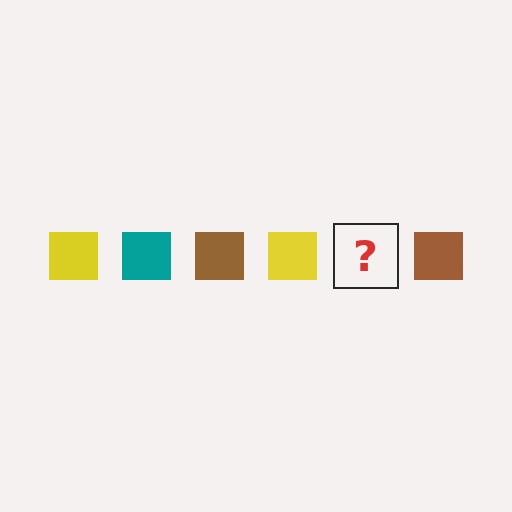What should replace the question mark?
The question mark should be replaced with a teal square.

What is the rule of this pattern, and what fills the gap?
The rule is that the pattern cycles through yellow, teal, brown squares. The gap should be filled with a teal square.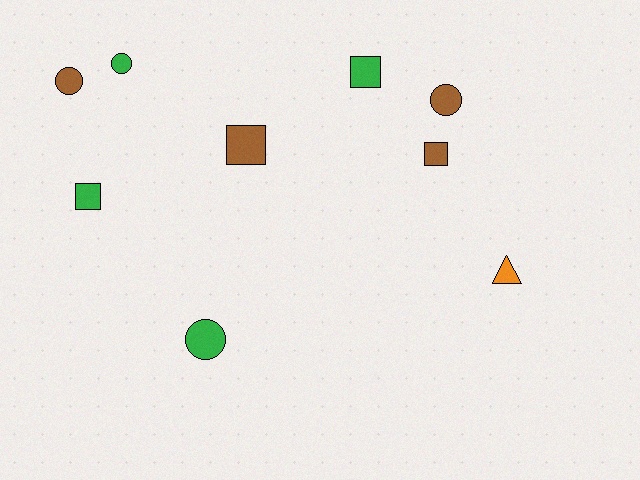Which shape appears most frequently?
Circle, with 4 objects.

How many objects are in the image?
There are 9 objects.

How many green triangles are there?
There are no green triangles.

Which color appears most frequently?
Brown, with 4 objects.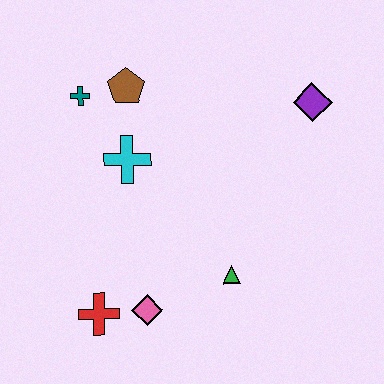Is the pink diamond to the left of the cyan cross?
No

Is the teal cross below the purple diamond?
No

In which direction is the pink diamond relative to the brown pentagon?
The pink diamond is below the brown pentagon.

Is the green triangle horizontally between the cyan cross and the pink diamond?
No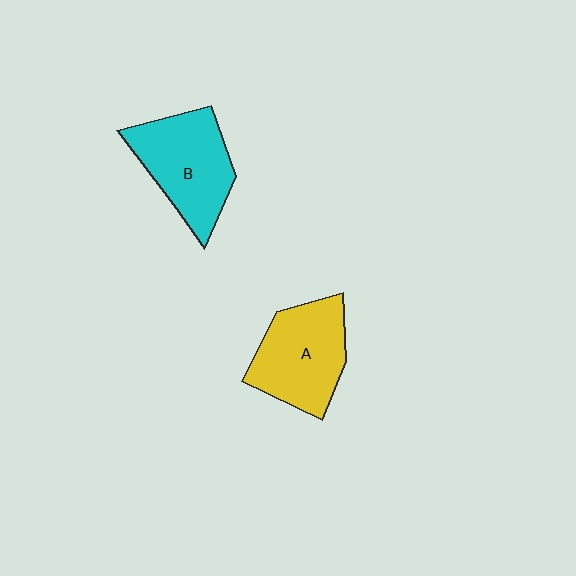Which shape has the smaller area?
Shape A (yellow).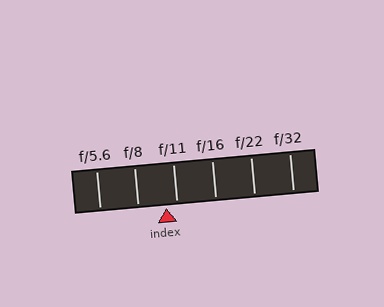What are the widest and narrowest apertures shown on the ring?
The widest aperture shown is f/5.6 and the narrowest is f/32.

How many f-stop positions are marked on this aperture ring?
There are 6 f-stop positions marked.